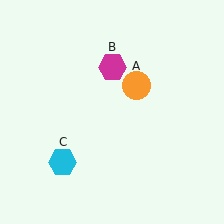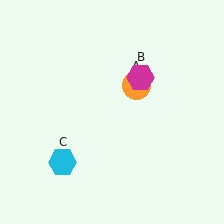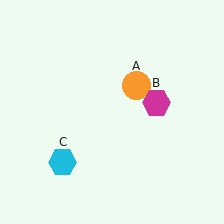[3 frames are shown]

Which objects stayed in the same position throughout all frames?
Orange circle (object A) and cyan hexagon (object C) remained stationary.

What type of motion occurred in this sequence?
The magenta hexagon (object B) rotated clockwise around the center of the scene.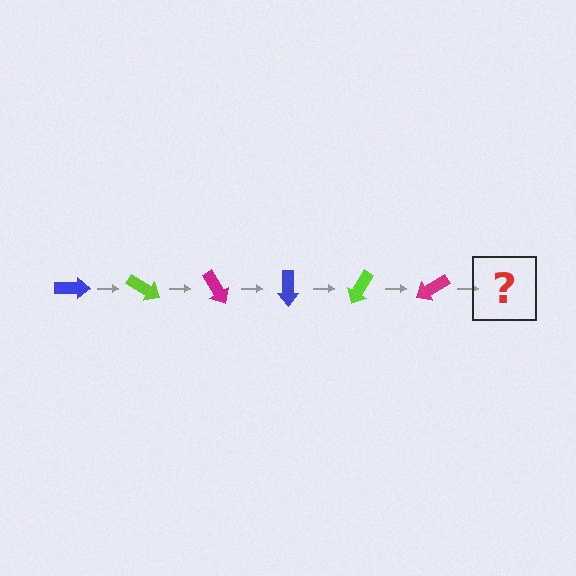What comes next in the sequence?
The next element should be a blue arrow, rotated 180 degrees from the start.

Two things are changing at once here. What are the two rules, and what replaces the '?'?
The two rules are that it rotates 30 degrees each step and the color cycles through blue, lime, and magenta. The '?' should be a blue arrow, rotated 180 degrees from the start.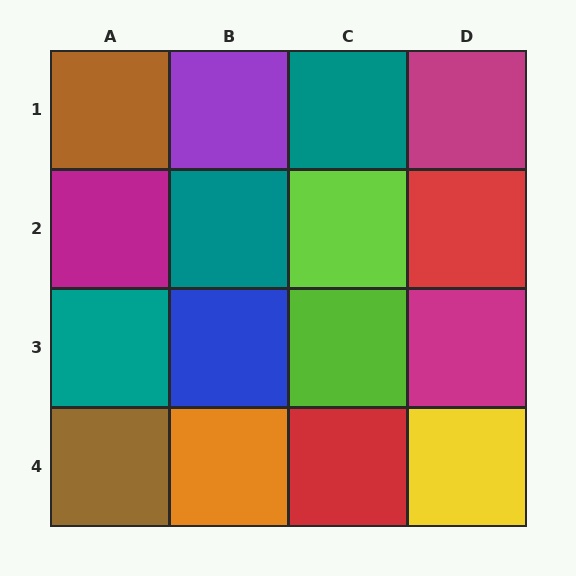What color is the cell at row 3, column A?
Teal.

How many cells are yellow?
1 cell is yellow.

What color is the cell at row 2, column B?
Teal.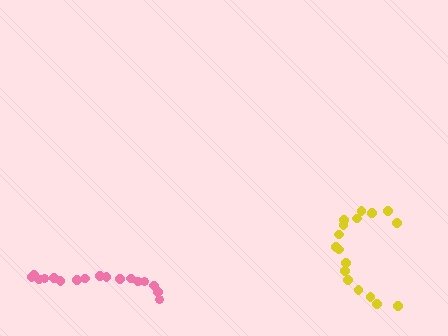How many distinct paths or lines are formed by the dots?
There are 2 distinct paths.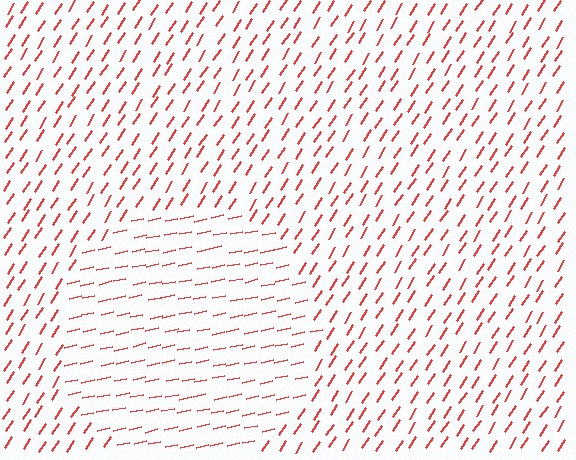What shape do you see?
I see a circle.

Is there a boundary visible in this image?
Yes, there is a texture boundary formed by a change in line orientation.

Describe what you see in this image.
The image is filled with small red line segments. A circle region in the image has lines oriented differently from the surrounding lines, creating a visible texture boundary.